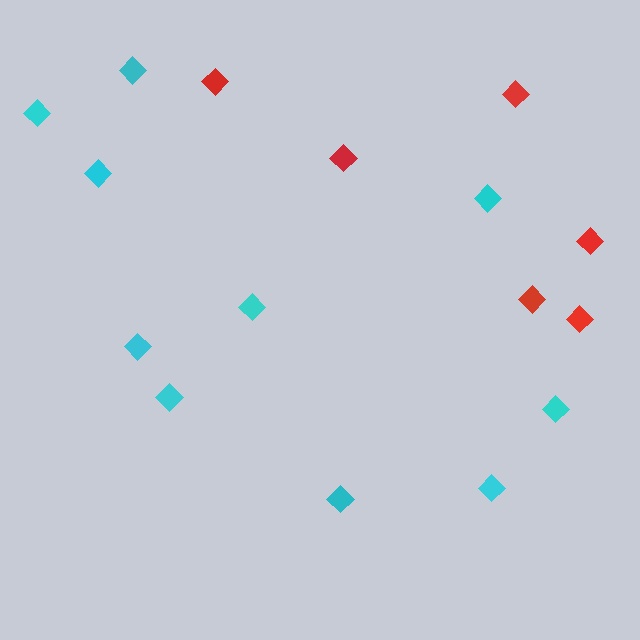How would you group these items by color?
There are 2 groups: one group of red diamonds (6) and one group of cyan diamonds (10).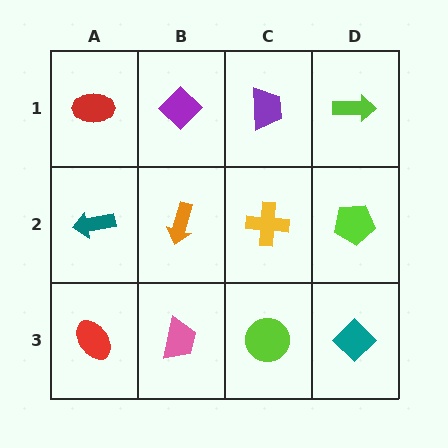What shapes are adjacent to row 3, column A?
A teal arrow (row 2, column A), a pink trapezoid (row 3, column B).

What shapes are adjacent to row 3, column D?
A lime pentagon (row 2, column D), a lime circle (row 3, column C).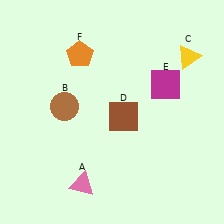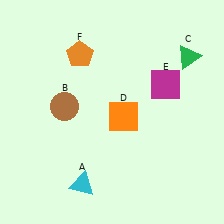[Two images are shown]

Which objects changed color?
A changed from pink to cyan. C changed from yellow to green. D changed from brown to orange.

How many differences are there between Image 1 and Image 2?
There are 3 differences between the two images.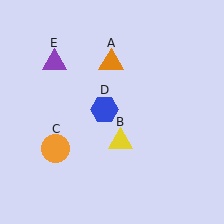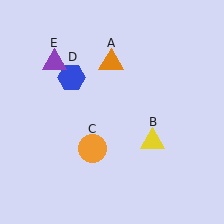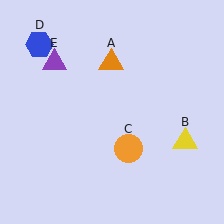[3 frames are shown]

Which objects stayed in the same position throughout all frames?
Orange triangle (object A) and purple triangle (object E) remained stationary.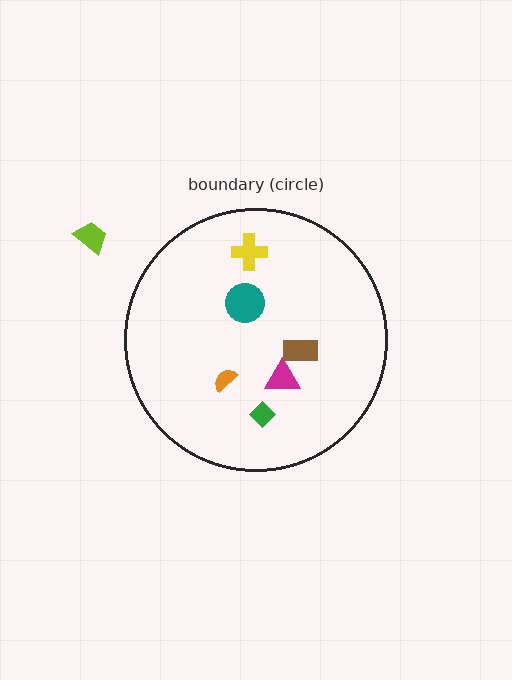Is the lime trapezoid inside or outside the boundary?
Outside.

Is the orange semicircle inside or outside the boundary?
Inside.